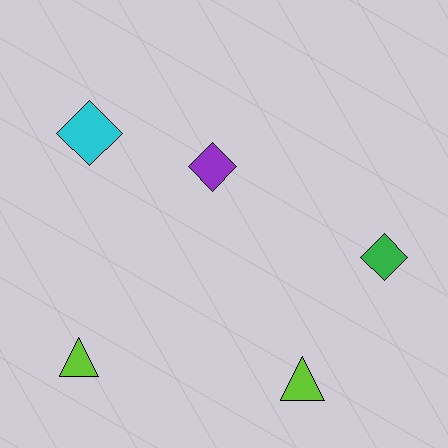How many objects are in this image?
There are 5 objects.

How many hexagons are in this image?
There are no hexagons.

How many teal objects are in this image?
There are no teal objects.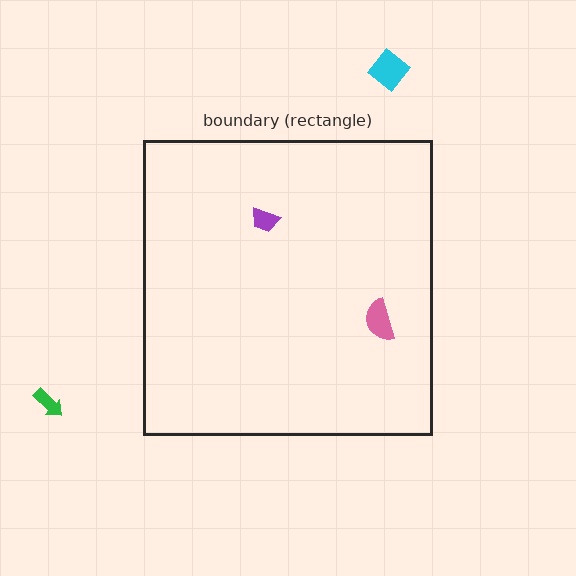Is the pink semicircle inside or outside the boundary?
Inside.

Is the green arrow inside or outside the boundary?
Outside.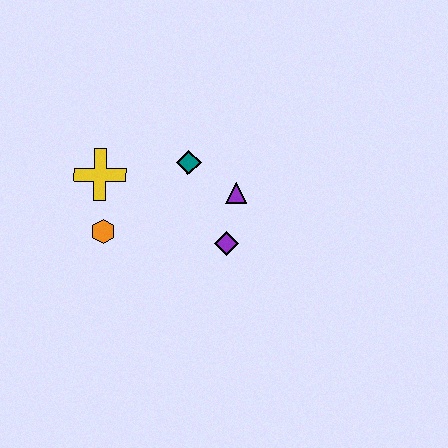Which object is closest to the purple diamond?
The purple triangle is closest to the purple diamond.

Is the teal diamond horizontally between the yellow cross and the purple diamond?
Yes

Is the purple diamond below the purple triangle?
Yes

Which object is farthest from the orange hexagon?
The purple triangle is farthest from the orange hexagon.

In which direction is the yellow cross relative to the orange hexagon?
The yellow cross is above the orange hexagon.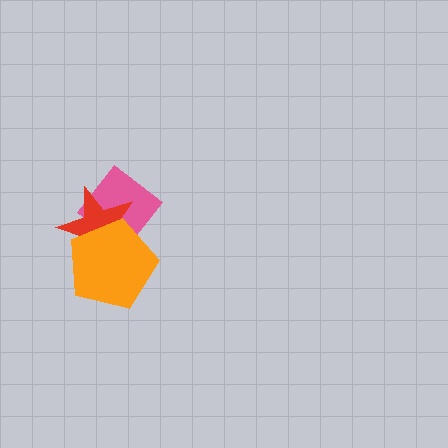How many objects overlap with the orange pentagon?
2 objects overlap with the orange pentagon.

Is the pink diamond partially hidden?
Yes, it is partially covered by another shape.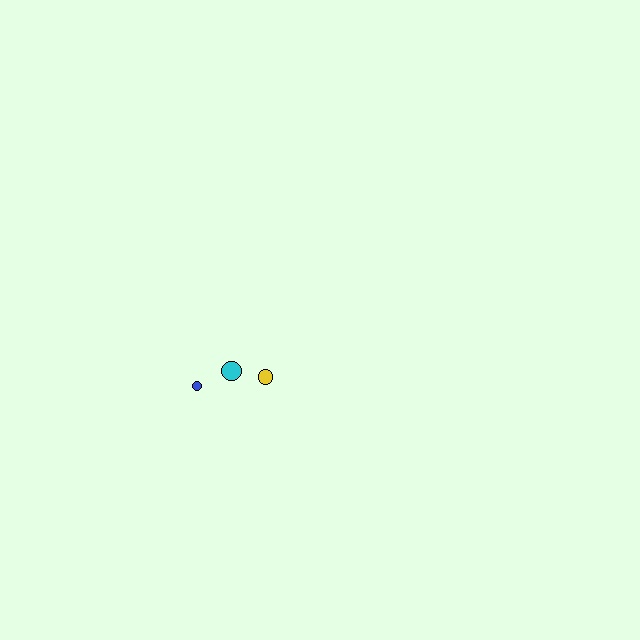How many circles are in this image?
There are 3 circles.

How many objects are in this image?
There are 3 objects.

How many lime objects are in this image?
There are no lime objects.